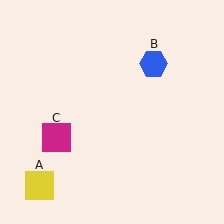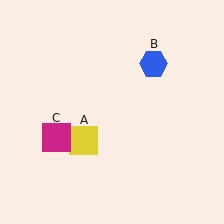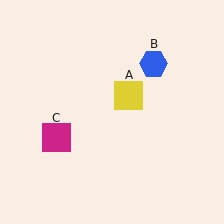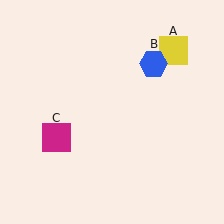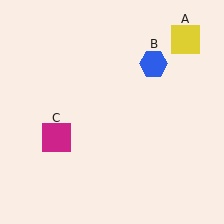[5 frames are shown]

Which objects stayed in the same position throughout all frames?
Blue hexagon (object B) and magenta square (object C) remained stationary.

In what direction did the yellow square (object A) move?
The yellow square (object A) moved up and to the right.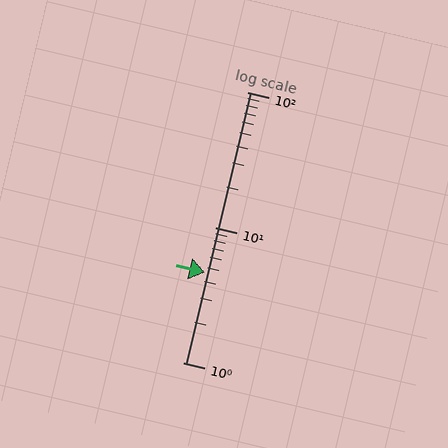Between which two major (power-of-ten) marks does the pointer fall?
The pointer is between 1 and 10.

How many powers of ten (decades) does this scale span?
The scale spans 2 decades, from 1 to 100.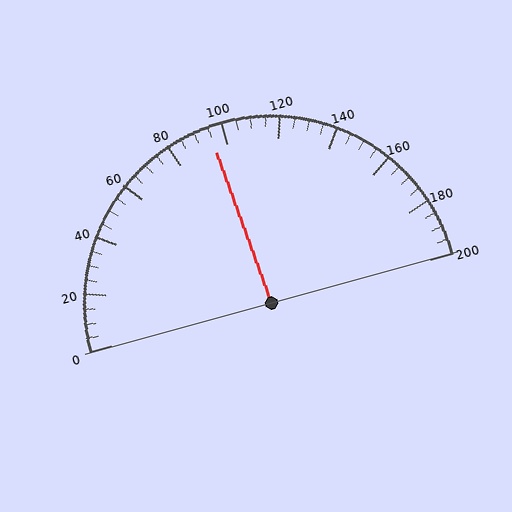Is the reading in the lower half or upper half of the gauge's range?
The reading is in the lower half of the range (0 to 200).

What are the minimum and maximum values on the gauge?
The gauge ranges from 0 to 200.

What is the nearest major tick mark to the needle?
The nearest major tick mark is 100.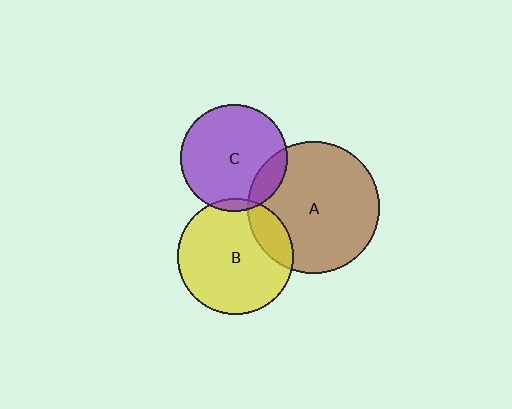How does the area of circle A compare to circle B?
Approximately 1.3 times.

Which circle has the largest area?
Circle A (brown).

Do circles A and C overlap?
Yes.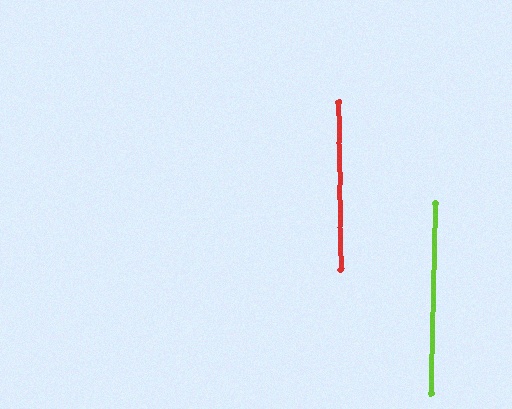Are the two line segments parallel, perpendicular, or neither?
Parallel — their directions differ by only 1.8°.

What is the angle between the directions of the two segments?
Approximately 2 degrees.